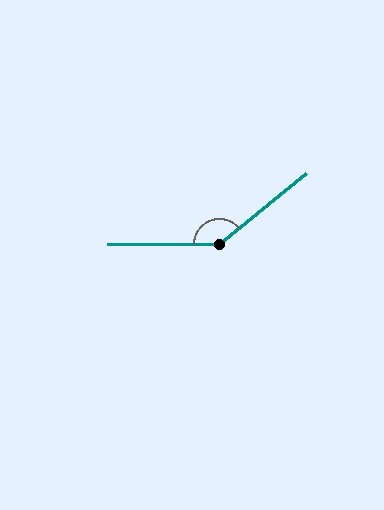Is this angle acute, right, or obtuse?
It is obtuse.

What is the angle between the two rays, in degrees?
Approximately 141 degrees.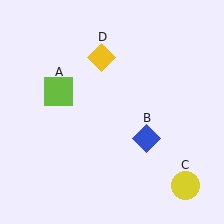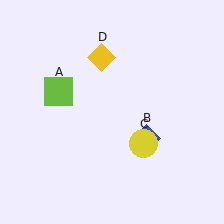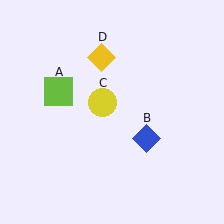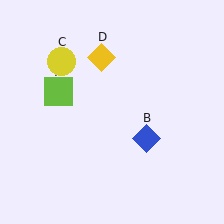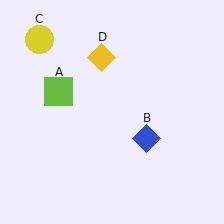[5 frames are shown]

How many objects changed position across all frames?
1 object changed position: yellow circle (object C).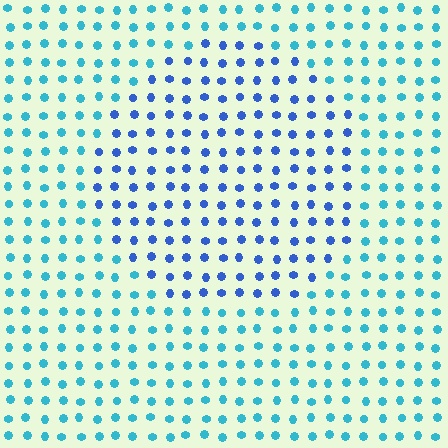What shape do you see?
I see a circle.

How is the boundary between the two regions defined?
The boundary is defined purely by a slight shift in hue (about 35 degrees). Spacing, size, and orientation are identical on both sides.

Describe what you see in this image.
The image is filled with small cyan elements in a uniform arrangement. A circle-shaped region is visible where the elements are tinted to a slightly different hue, forming a subtle color boundary.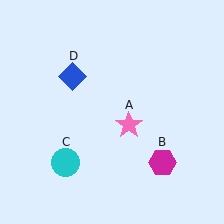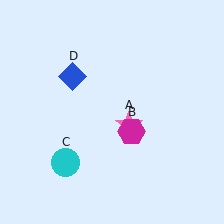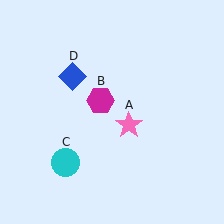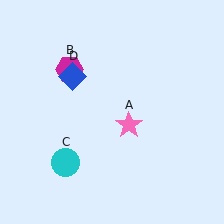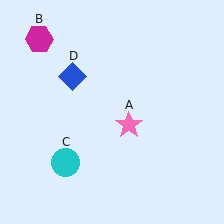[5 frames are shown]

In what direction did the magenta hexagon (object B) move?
The magenta hexagon (object B) moved up and to the left.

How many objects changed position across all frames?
1 object changed position: magenta hexagon (object B).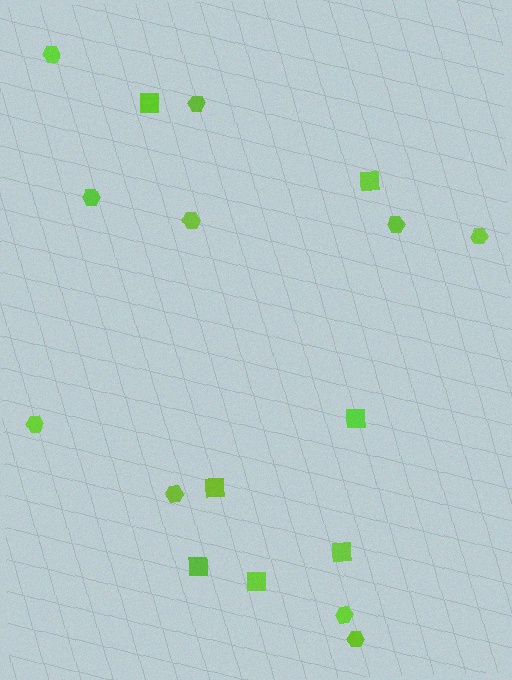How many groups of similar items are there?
There are 2 groups: one group of hexagons (10) and one group of squares (7).